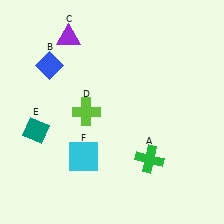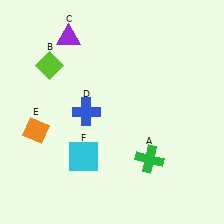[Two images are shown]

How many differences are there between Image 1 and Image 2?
There are 3 differences between the two images.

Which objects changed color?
B changed from blue to lime. D changed from lime to blue. E changed from teal to orange.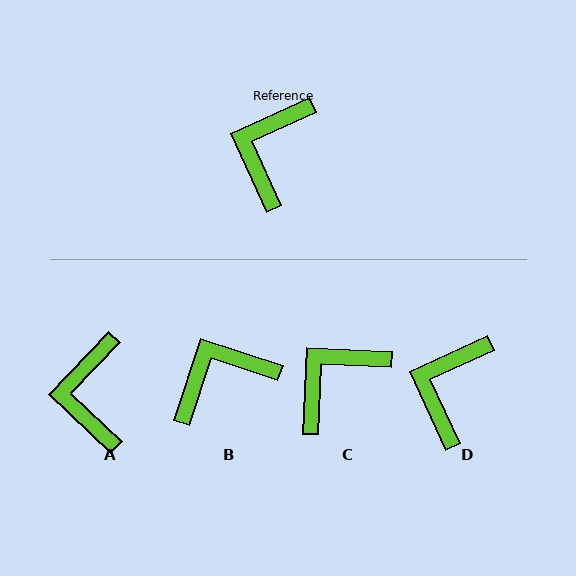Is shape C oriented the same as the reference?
No, it is off by about 27 degrees.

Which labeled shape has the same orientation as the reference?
D.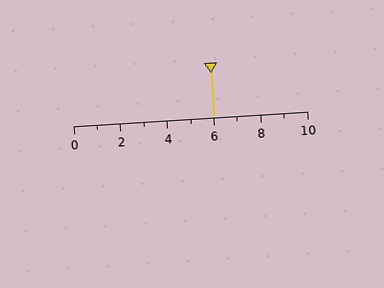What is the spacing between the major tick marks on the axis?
The major ticks are spaced 2 apart.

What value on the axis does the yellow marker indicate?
The marker indicates approximately 6.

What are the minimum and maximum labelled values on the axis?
The axis runs from 0 to 10.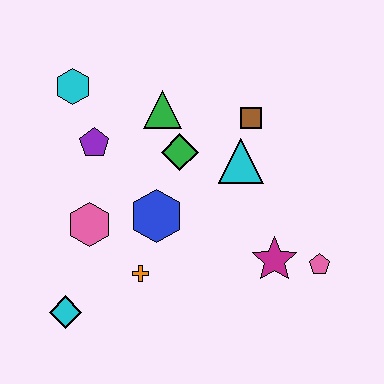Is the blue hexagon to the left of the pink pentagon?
Yes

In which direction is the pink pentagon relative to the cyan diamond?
The pink pentagon is to the right of the cyan diamond.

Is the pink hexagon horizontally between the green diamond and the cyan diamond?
Yes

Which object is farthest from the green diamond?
The cyan diamond is farthest from the green diamond.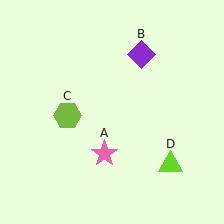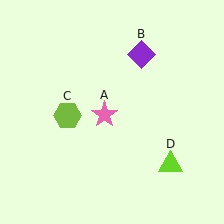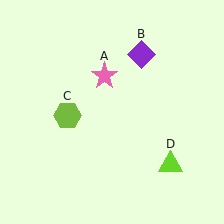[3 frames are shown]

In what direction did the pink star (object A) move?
The pink star (object A) moved up.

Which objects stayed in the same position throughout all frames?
Purple diamond (object B) and lime hexagon (object C) and lime triangle (object D) remained stationary.